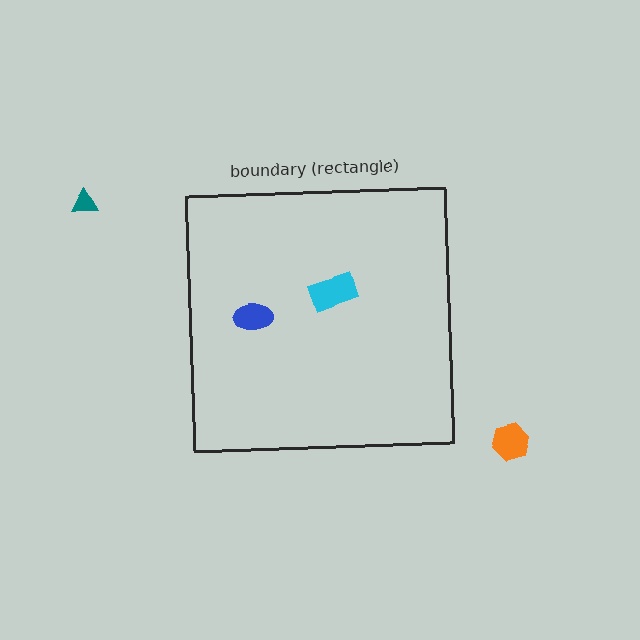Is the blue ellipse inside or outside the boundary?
Inside.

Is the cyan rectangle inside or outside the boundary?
Inside.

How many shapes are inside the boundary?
2 inside, 2 outside.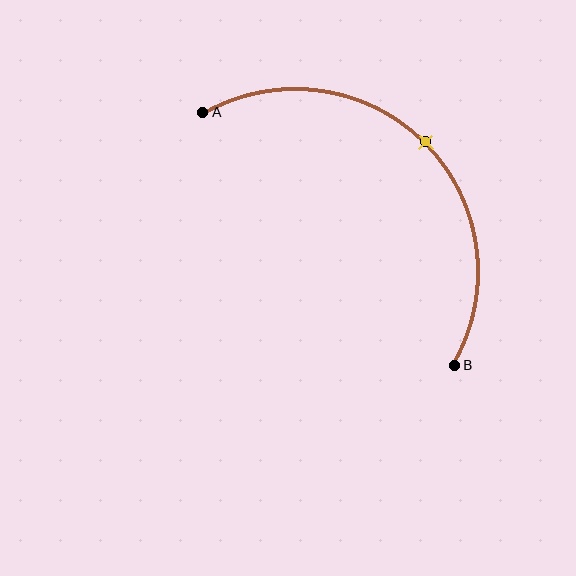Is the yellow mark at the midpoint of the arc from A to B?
Yes. The yellow mark lies on the arc at equal arc-length from both A and B — it is the arc midpoint.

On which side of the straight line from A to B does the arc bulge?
The arc bulges above and to the right of the straight line connecting A and B.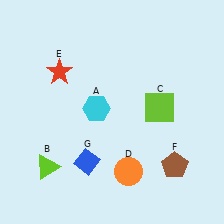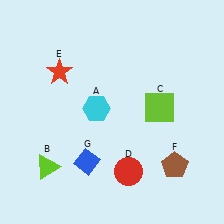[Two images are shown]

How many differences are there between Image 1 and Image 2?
There is 1 difference between the two images.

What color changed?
The circle (D) changed from orange in Image 1 to red in Image 2.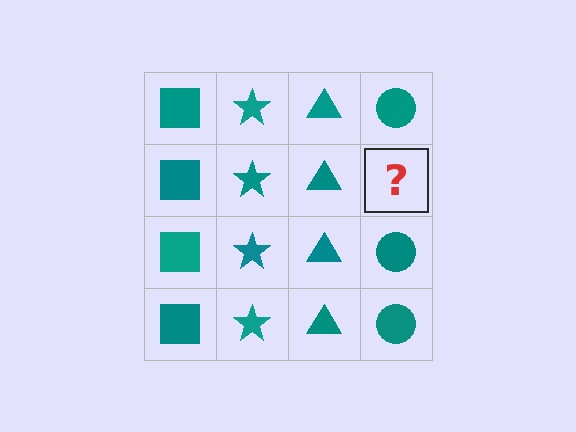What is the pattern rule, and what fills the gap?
The rule is that each column has a consistent shape. The gap should be filled with a teal circle.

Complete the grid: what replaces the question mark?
The question mark should be replaced with a teal circle.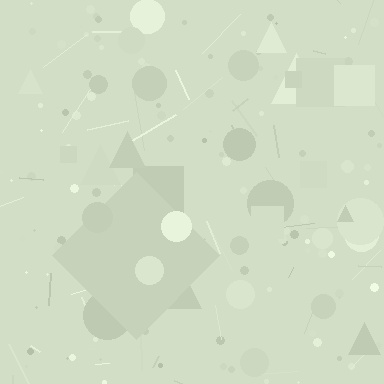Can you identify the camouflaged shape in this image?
The camouflaged shape is a diamond.